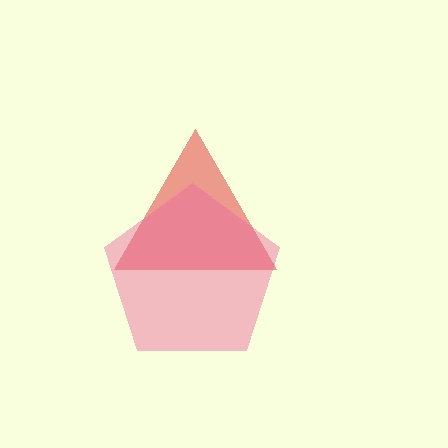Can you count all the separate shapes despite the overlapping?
Yes, there are 2 separate shapes.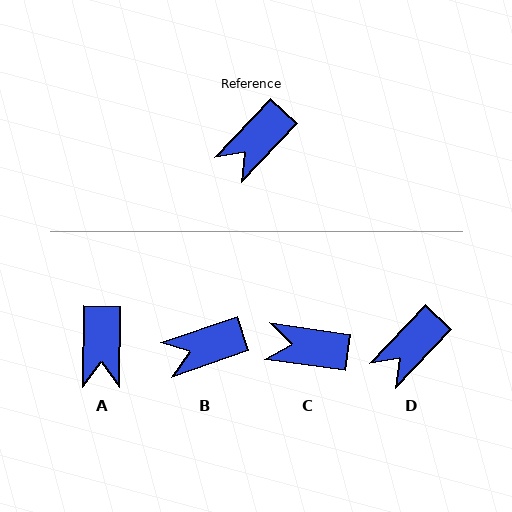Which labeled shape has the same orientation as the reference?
D.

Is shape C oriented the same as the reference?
No, it is off by about 55 degrees.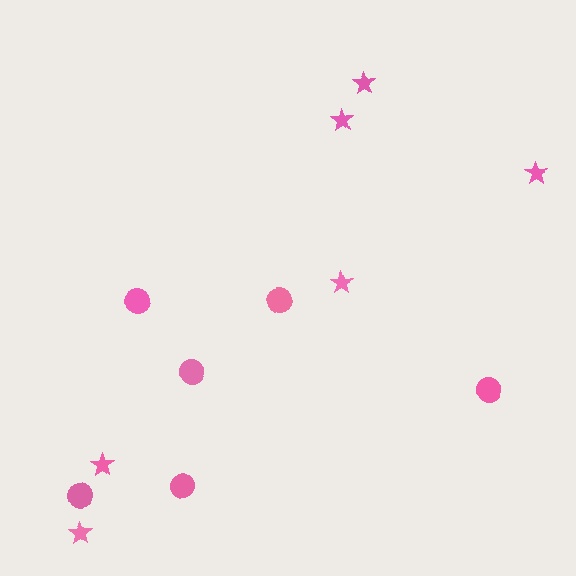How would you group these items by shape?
There are 2 groups: one group of circles (6) and one group of stars (6).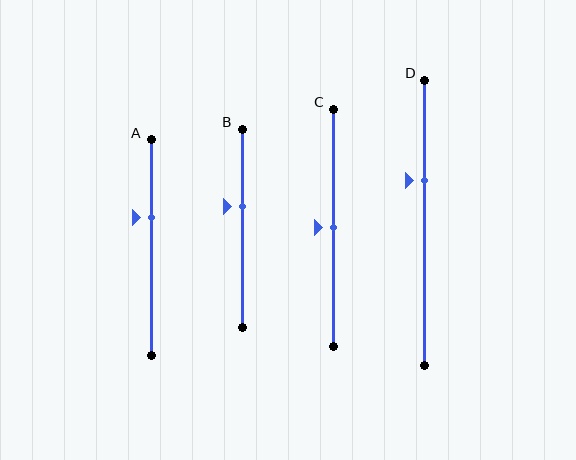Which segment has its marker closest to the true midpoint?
Segment C has its marker closest to the true midpoint.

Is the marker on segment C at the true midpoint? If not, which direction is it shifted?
Yes, the marker on segment C is at the true midpoint.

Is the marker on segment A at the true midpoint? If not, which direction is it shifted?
No, the marker on segment A is shifted upward by about 14% of the segment length.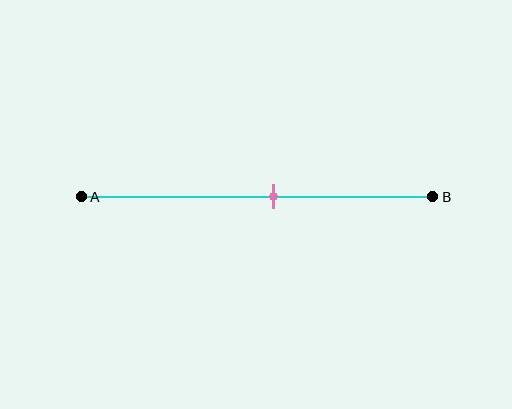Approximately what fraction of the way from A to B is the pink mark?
The pink mark is approximately 55% of the way from A to B.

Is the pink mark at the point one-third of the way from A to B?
No, the mark is at about 55% from A, not at the 33% one-third point.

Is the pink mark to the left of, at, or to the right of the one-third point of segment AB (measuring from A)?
The pink mark is to the right of the one-third point of segment AB.